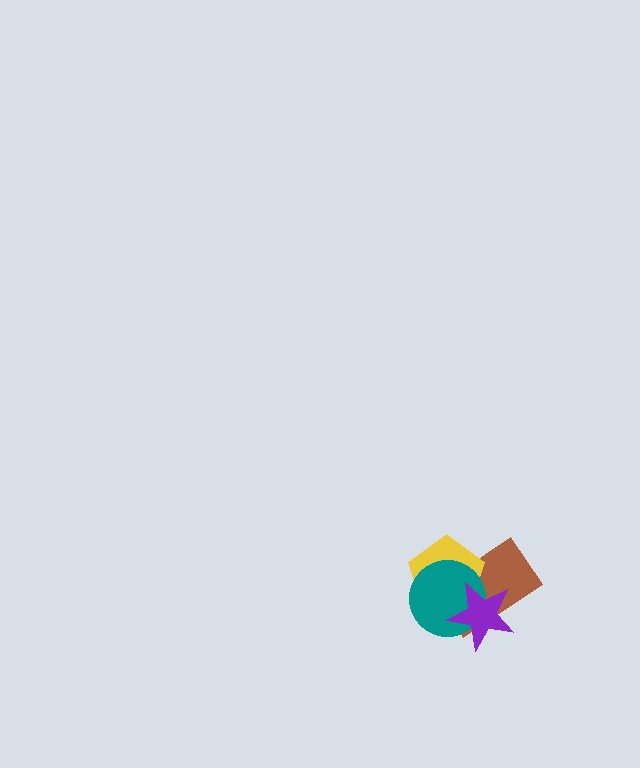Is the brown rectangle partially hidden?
Yes, it is partially covered by another shape.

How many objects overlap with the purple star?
3 objects overlap with the purple star.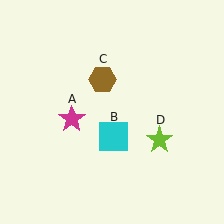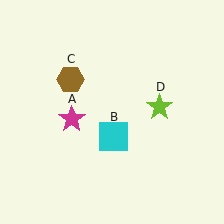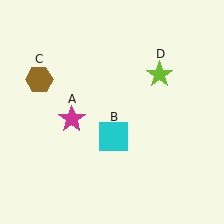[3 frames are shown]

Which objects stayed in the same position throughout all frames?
Magenta star (object A) and cyan square (object B) remained stationary.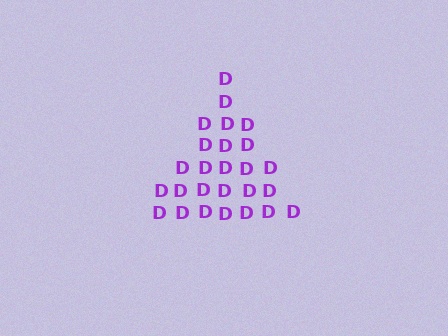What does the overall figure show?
The overall figure shows a triangle.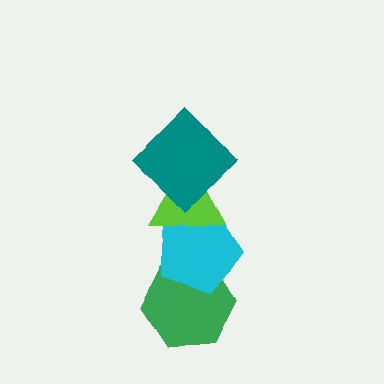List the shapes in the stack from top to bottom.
From top to bottom: the teal diamond, the lime triangle, the cyan pentagon, the green hexagon.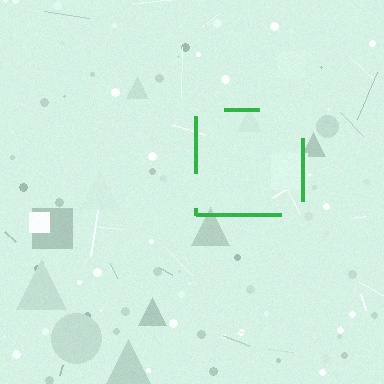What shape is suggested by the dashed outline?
The dashed outline suggests a square.